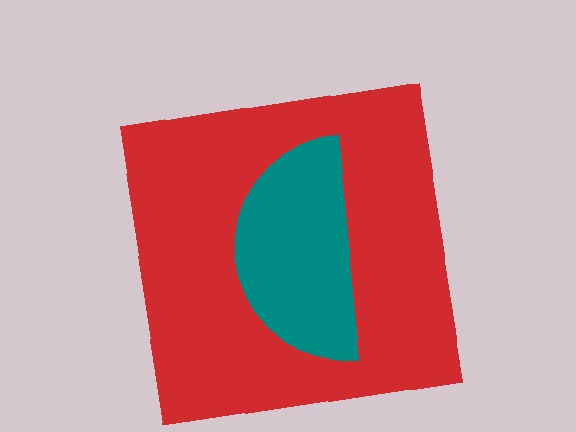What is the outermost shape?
The red square.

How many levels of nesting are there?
2.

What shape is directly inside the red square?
The teal semicircle.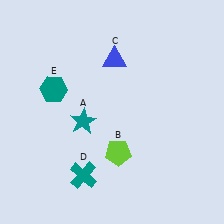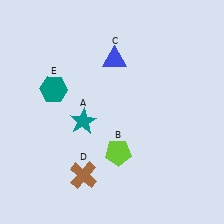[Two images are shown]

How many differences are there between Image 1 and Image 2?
There is 1 difference between the two images.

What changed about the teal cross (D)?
In Image 1, D is teal. In Image 2, it changed to brown.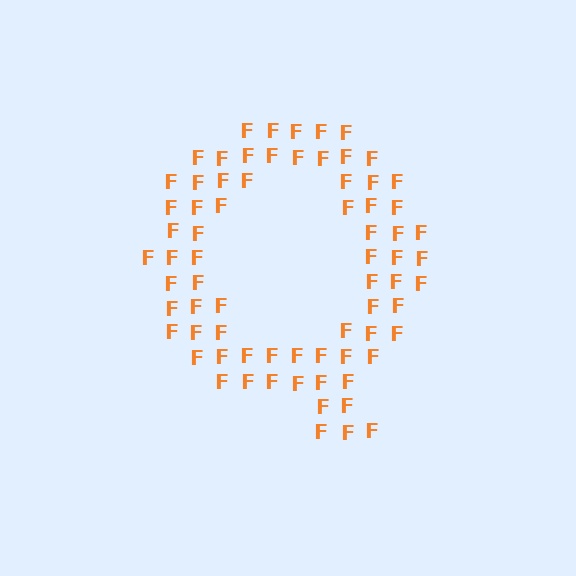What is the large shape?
The large shape is the letter Q.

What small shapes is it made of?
It is made of small letter F's.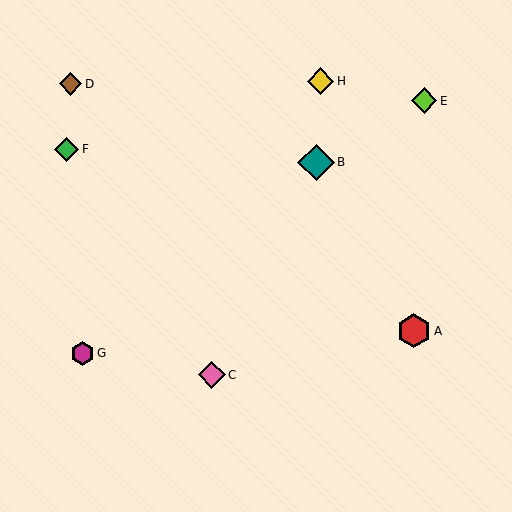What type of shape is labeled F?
Shape F is a green diamond.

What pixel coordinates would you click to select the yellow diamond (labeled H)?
Click at (320, 81) to select the yellow diamond H.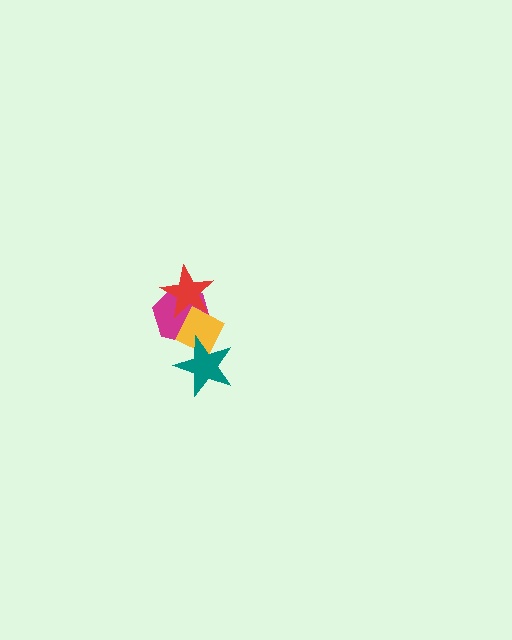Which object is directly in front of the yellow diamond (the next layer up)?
The teal star is directly in front of the yellow diamond.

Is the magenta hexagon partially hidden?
Yes, it is partially covered by another shape.